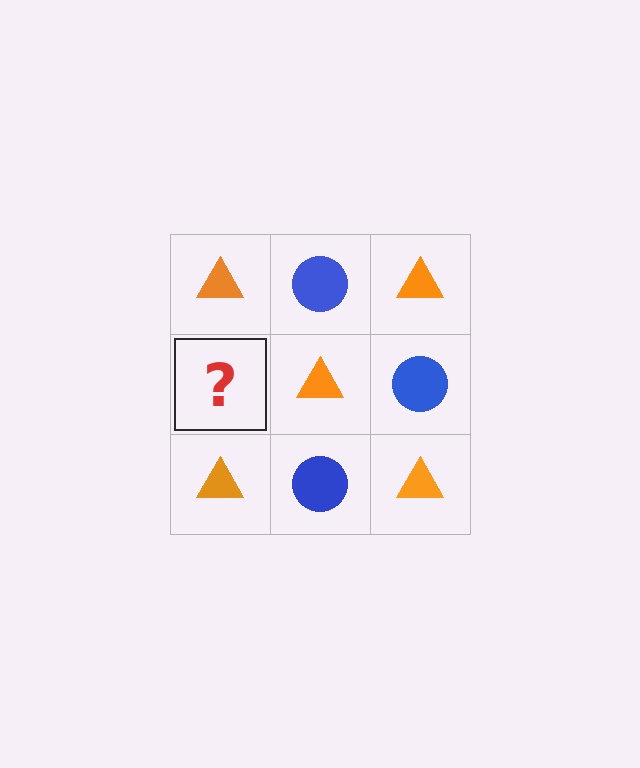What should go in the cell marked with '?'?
The missing cell should contain a blue circle.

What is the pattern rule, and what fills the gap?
The rule is that it alternates orange triangle and blue circle in a checkerboard pattern. The gap should be filled with a blue circle.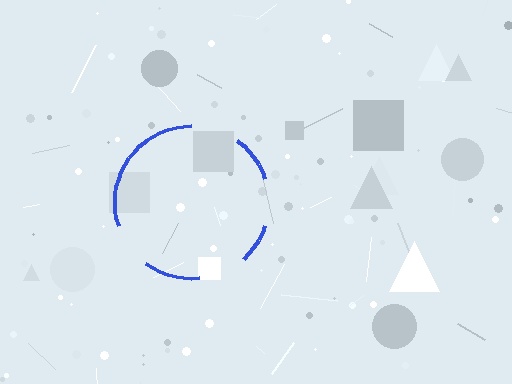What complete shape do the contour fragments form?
The contour fragments form a circle.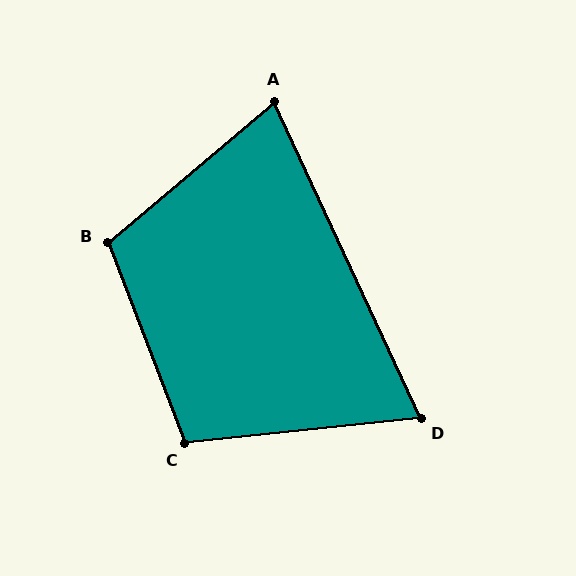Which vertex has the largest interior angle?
B, at approximately 109 degrees.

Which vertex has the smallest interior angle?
D, at approximately 71 degrees.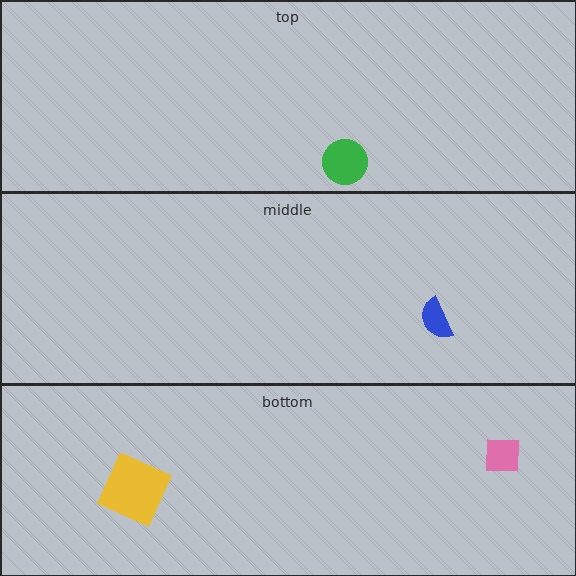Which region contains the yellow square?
The bottom region.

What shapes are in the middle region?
The blue semicircle.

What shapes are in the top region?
The green circle.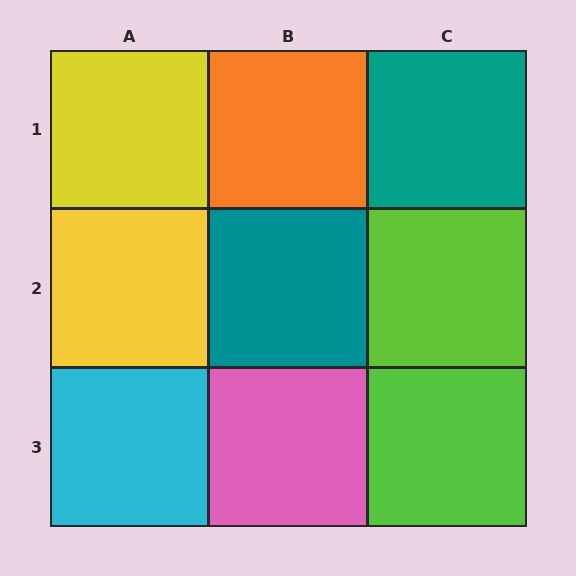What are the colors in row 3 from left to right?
Cyan, pink, lime.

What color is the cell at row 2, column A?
Yellow.